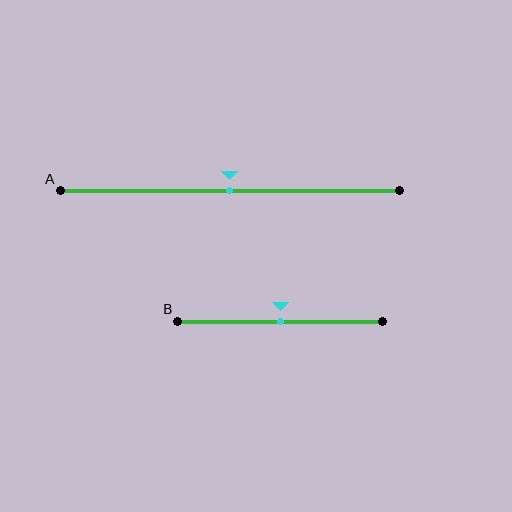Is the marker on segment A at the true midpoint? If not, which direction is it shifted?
Yes, the marker on segment A is at the true midpoint.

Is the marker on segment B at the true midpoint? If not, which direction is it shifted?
Yes, the marker on segment B is at the true midpoint.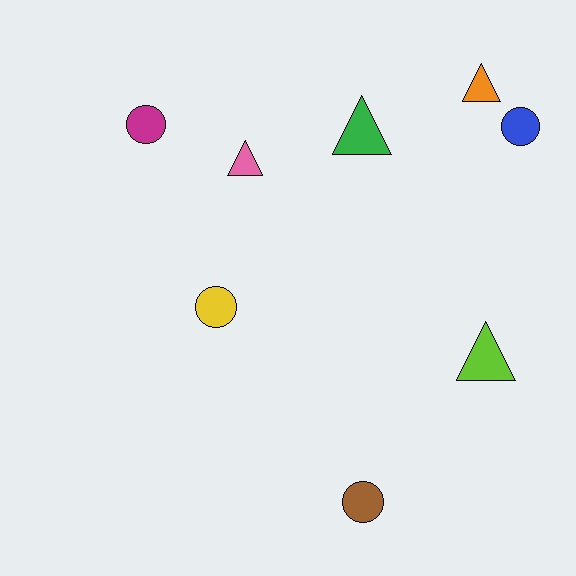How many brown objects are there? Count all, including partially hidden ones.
There is 1 brown object.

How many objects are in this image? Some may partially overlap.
There are 8 objects.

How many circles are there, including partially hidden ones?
There are 4 circles.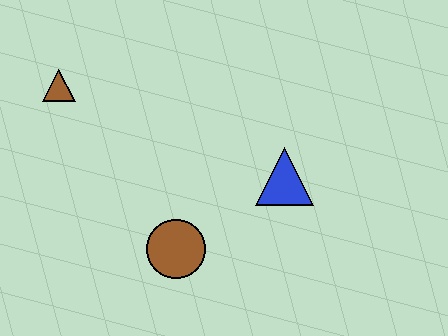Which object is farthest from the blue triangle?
The brown triangle is farthest from the blue triangle.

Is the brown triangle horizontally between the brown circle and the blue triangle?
No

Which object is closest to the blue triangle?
The brown circle is closest to the blue triangle.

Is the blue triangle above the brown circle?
Yes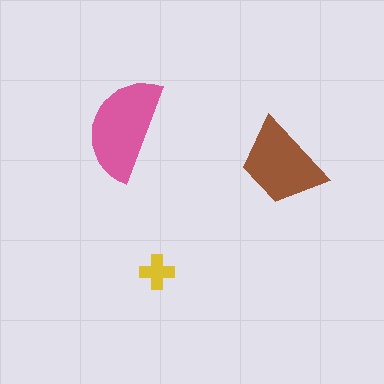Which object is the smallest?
The yellow cross.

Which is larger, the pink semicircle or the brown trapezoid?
The pink semicircle.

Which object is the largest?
The pink semicircle.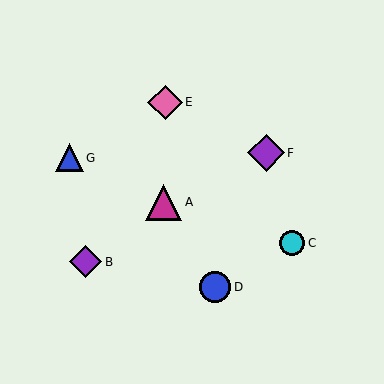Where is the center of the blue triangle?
The center of the blue triangle is at (69, 158).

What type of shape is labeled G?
Shape G is a blue triangle.